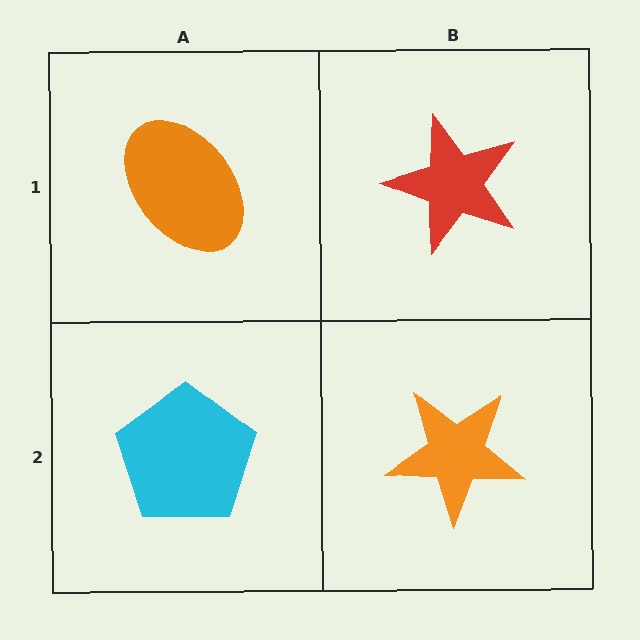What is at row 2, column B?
An orange star.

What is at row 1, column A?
An orange ellipse.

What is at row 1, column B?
A red star.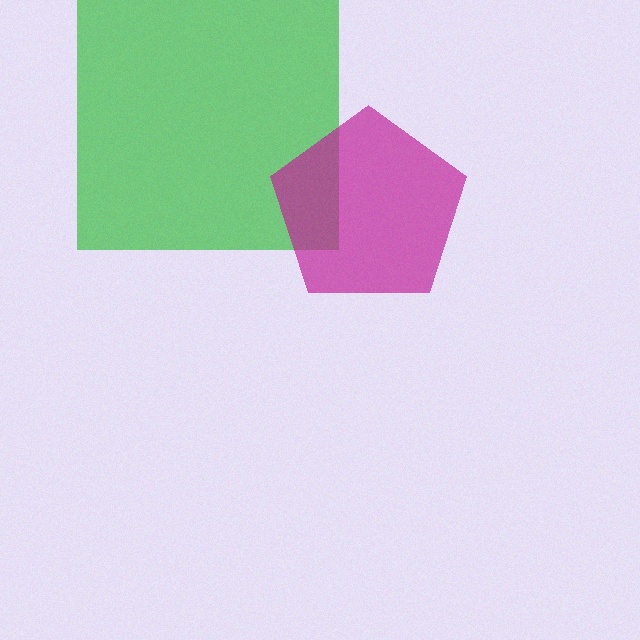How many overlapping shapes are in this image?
There are 2 overlapping shapes in the image.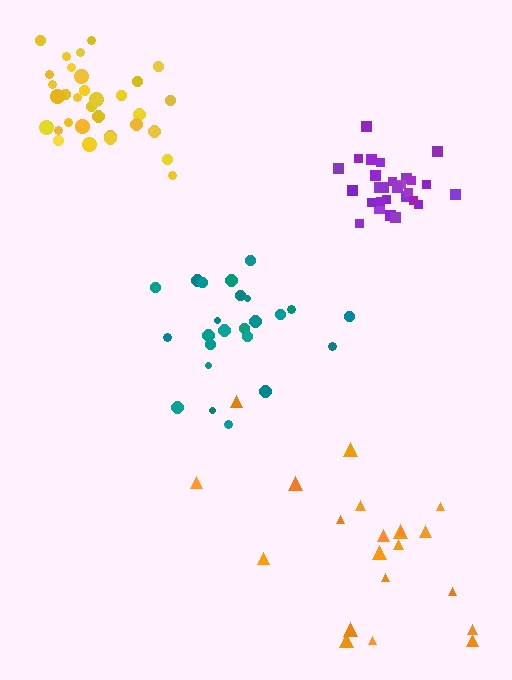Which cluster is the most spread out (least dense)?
Orange.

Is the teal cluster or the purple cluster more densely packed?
Purple.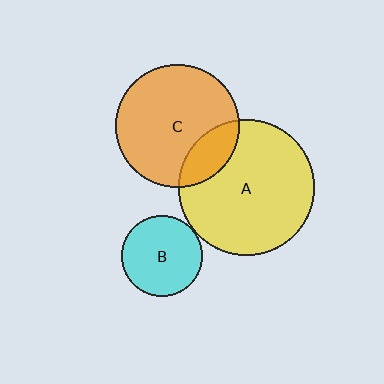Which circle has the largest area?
Circle A (yellow).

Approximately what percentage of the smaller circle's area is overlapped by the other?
Approximately 20%.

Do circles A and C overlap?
Yes.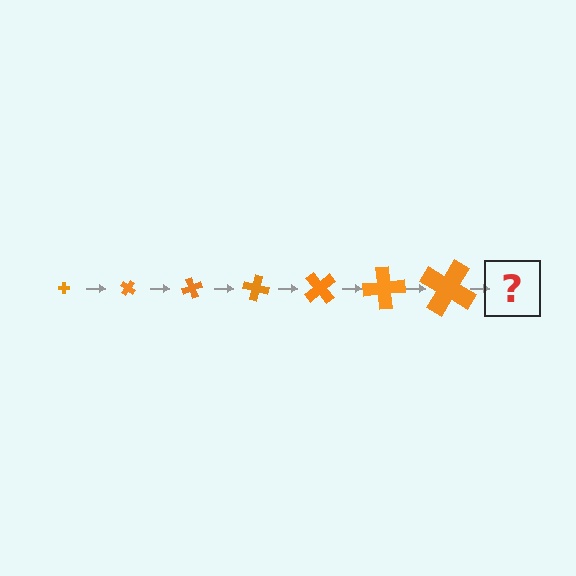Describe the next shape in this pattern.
It should be a cross, larger than the previous one and rotated 245 degrees from the start.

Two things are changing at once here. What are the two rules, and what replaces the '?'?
The two rules are that the cross grows larger each step and it rotates 35 degrees each step. The '?' should be a cross, larger than the previous one and rotated 245 degrees from the start.